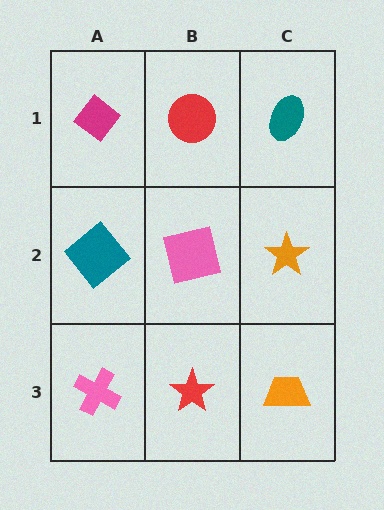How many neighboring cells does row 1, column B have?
3.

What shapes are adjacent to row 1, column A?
A teal diamond (row 2, column A), a red circle (row 1, column B).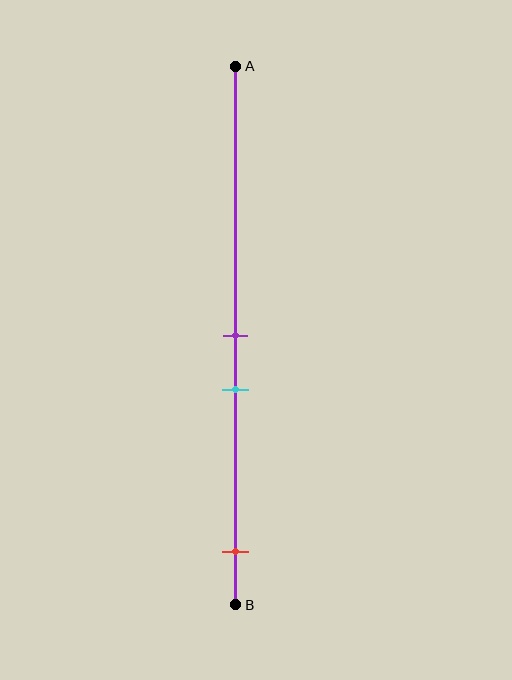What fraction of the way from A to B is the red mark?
The red mark is approximately 90% (0.9) of the way from A to B.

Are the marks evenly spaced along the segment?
No, the marks are not evenly spaced.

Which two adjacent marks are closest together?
The purple and cyan marks are the closest adjacent pair.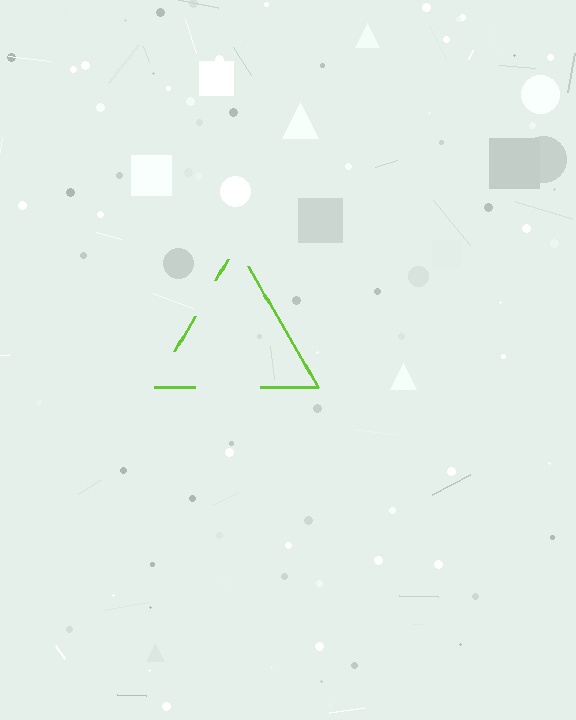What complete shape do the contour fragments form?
The contour fragments form a triangle.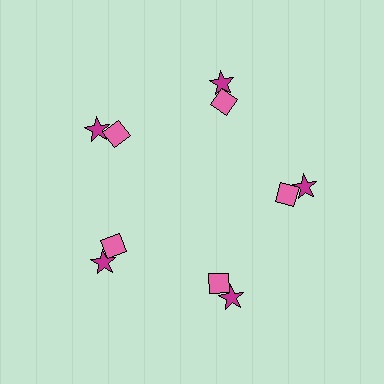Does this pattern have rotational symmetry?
Yes, this pattern has 5-fold rotational symmetry. It looks the same after rotating 72 degrees around the center.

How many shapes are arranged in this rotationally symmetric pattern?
There are 10 shapes, arranged in 5 groups of 2.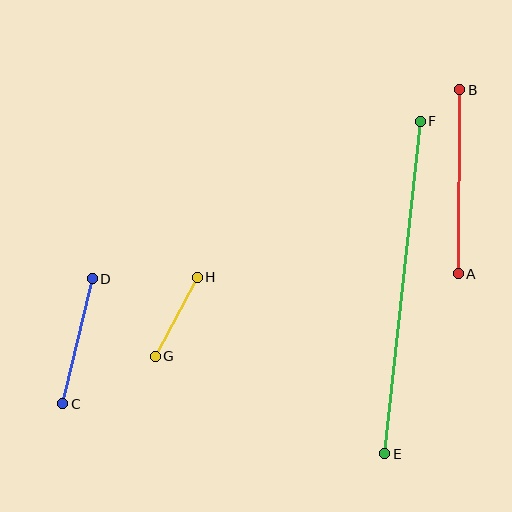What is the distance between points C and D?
The distance is approximately 129 pixels.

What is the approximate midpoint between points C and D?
The midpoint is at approximately (77, 341) pixels.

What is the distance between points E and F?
The distance is approximately 335 pixels.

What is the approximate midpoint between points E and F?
The midpoint is at approximately (402, 287) pixels.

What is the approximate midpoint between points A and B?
The midpoint is at approximately (459, 182) pixels.